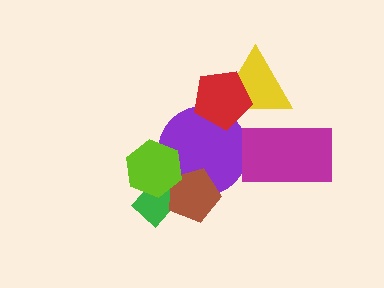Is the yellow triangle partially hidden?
Yes, it is partially covered by another shape.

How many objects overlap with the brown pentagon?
3 objects overlap with the brown pentagon.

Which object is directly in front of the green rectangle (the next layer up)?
The brown pentagon is directly in front of the green rectangle.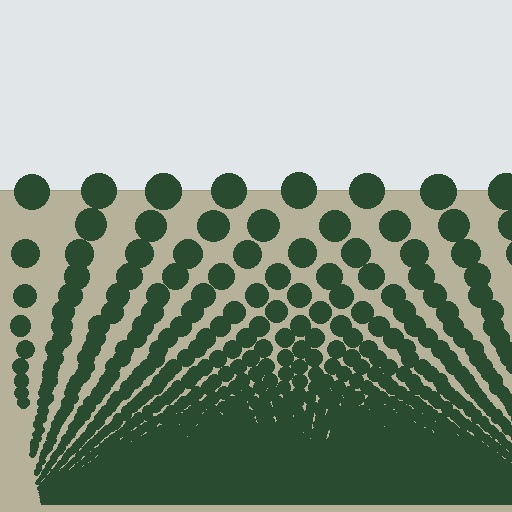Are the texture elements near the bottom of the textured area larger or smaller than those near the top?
Smaller. The gradient is inverted — elements near the bottom are smaller and denser.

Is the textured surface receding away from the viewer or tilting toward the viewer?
The surface appears to tilt toward the viewer. Texture elements get larger and sparser toward the top.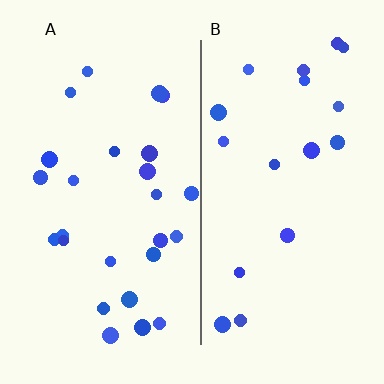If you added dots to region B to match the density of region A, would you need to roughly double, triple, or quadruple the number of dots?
Approximately double.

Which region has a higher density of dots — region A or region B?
A (the left).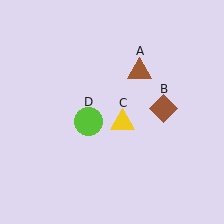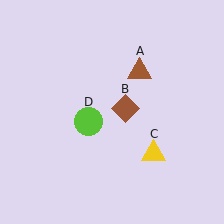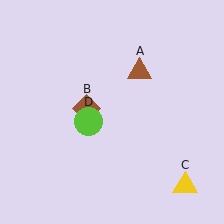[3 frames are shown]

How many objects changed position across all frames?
2 objects changed position: brown diamond (object B), yellow triangle (object C).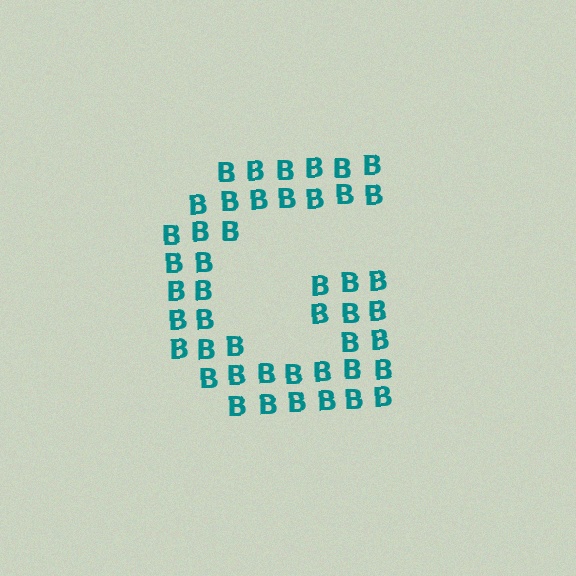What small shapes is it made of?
It is made of small letter B's.